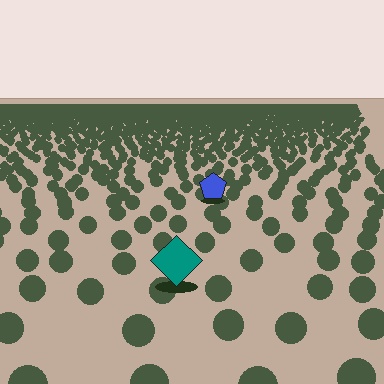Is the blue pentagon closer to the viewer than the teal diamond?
No. The teal diamond is closer — you can tell from the texture gradient: the ground texture is coarser near it.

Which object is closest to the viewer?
The teal diamond is closest. The texture marks near it are larger and more spread out.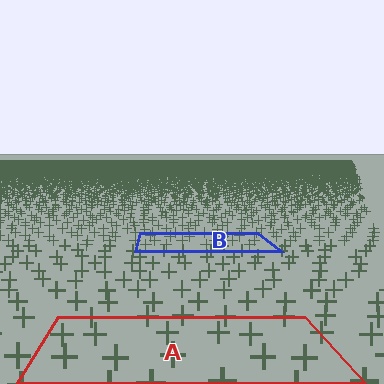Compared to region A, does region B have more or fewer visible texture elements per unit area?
Region B has more texture elements per unit area — they are packed more densely because it is farther away.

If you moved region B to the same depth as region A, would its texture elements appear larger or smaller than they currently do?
They would appear larger. At a closer depth, the same texture elements are projected at a bigger on-screen size.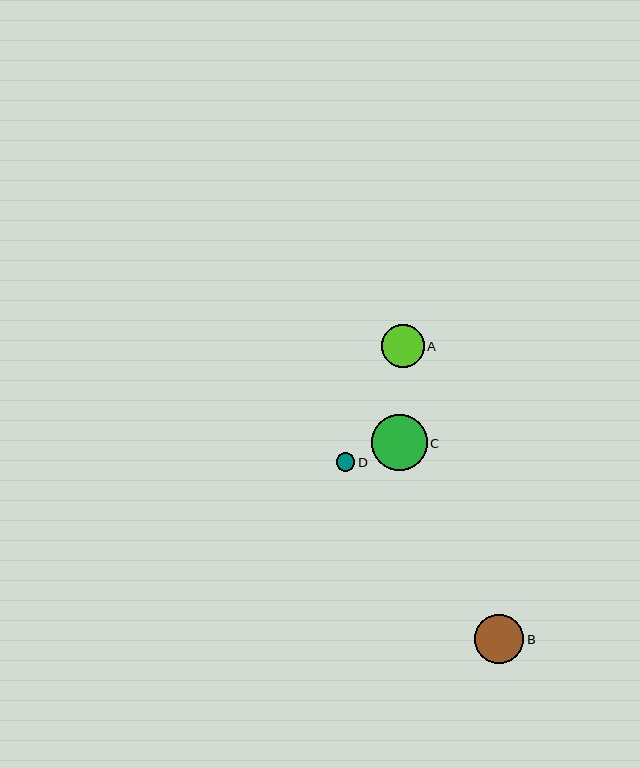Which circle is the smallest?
Circle D is the smallest with a size of approximately 19 pixels.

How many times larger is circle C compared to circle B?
Circle C is approximately 1.1 times the size of circle B.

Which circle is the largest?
Circle C is the largest with a size of approximately 56 pixels.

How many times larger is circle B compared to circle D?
Circle B is approximately 2.6 times the size of circle D.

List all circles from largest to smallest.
From largest to smallest: C, B, A, D.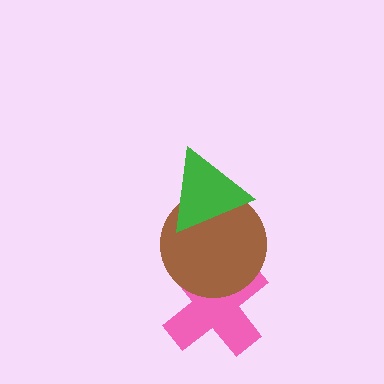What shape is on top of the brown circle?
The green triangle is on top of the brown circle.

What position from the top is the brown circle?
The brown circle is 2nd from the top.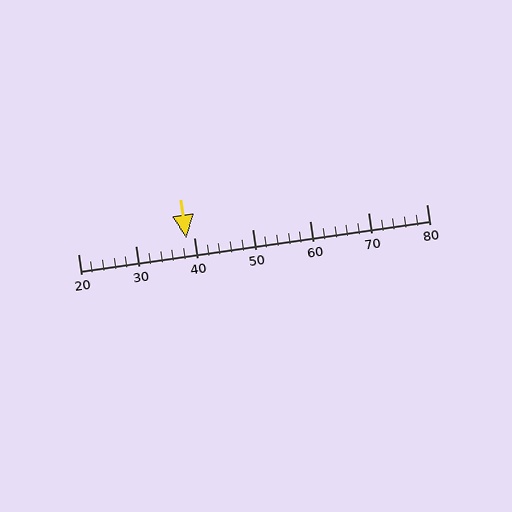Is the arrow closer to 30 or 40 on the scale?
The arrow is closer to 40.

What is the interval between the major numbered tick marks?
The major tick marks are spaced 10 units apart.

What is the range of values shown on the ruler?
The ruler shows values from 20 to 80.